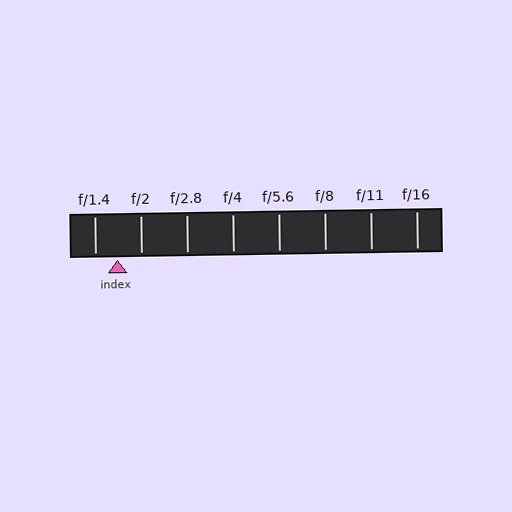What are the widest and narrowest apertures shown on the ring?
The widest aperture shown is f/1.4 and the narrowest is f/16.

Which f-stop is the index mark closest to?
The index mark is closest to f/1.4.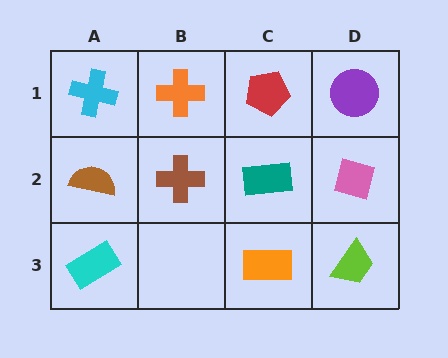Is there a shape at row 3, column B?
No, that cell is empty.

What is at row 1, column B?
An orange cross.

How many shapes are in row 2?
4 shapes.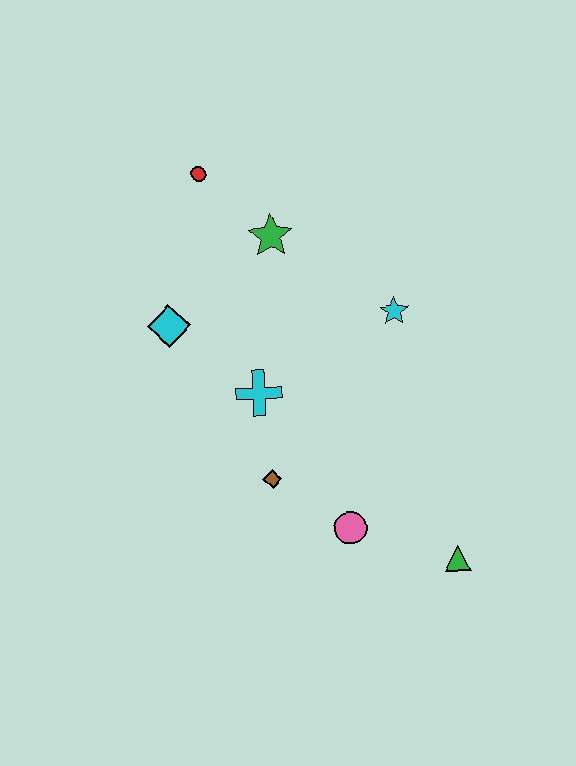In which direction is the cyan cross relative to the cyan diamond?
The cyan cross is to the right of the cyan diamond.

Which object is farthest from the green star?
The green triangle is farthest from the green star.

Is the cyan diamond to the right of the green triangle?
No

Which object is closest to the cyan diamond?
The cyan cross is closest to the cyan diamond.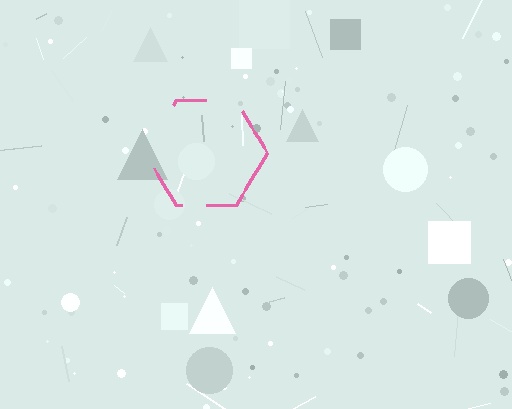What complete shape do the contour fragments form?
The contour fragments form a hexagon.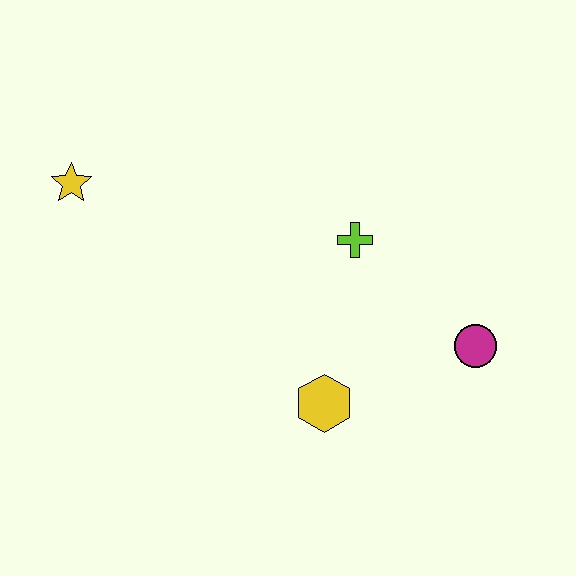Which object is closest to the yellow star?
The lime cross is closest to the yellow star.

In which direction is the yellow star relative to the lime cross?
The yellow star is to the left of the lime cross.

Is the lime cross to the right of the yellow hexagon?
Yes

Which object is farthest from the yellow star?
The magenta circle is farthest from the yellow star.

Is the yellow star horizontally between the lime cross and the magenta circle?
No